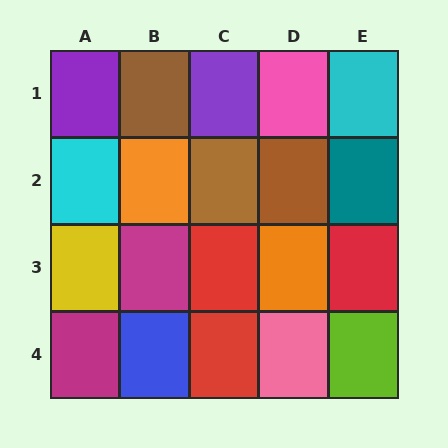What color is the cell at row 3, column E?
Red.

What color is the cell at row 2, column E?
Teal.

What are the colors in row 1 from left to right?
Purple, brown, purple, pink, cyan.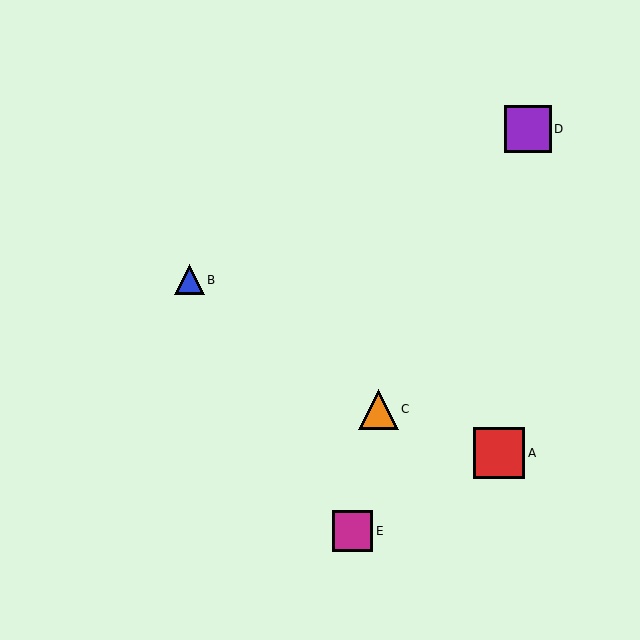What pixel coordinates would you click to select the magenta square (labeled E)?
Click at (353, 531) to select the magenta square E.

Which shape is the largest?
The red square (labeled A) is the largest.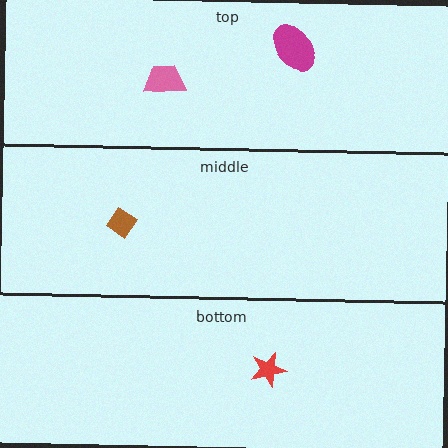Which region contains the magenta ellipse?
The top region.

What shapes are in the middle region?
The brown diamond.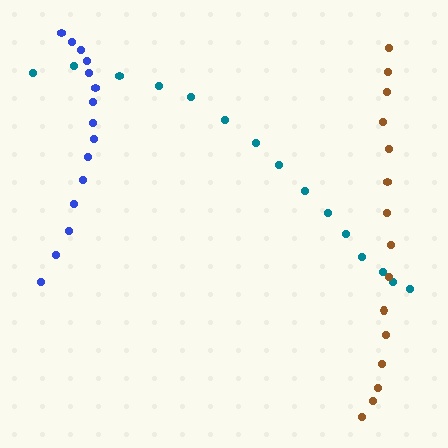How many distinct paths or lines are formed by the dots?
There are 3 distinct paths.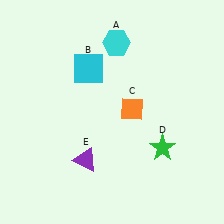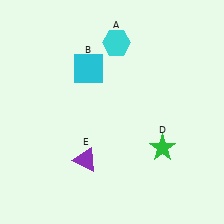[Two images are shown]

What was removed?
The orange diamond (C) was removed in Image 2.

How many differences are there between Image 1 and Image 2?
There is 1 difference between the two images.